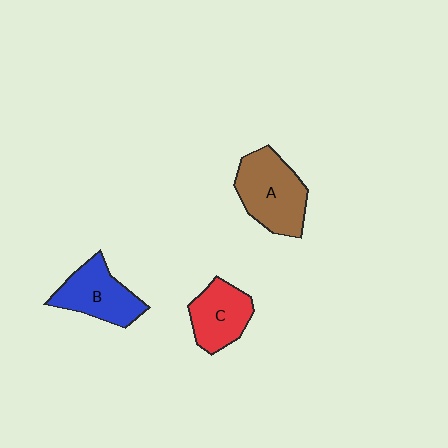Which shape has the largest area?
Shape A (brown).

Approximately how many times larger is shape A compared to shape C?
Approximately 1.4 times.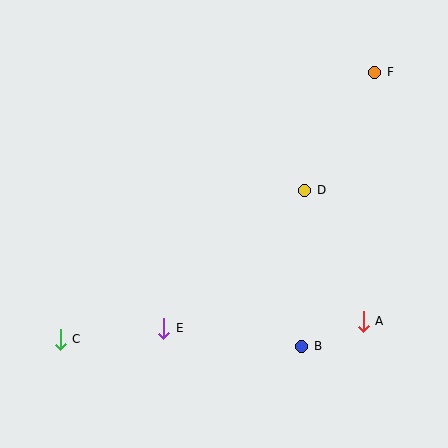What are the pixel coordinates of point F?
Point F is at (375, 73).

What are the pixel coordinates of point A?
Point A is at (363, 321).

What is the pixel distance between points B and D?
The distance between B and D is 156 pixels.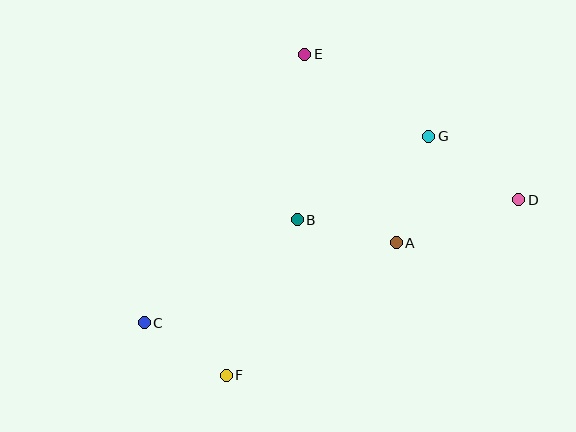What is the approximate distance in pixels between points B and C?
The distance between B and C is approximately 184 pixels.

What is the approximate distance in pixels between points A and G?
The distance between A and G is approximately 112 pixels.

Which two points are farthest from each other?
Points C and D are farthest from each other.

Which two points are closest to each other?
Points C and F are closest to each other.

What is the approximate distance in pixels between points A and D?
The distance between A and D is approximately 130 pixels.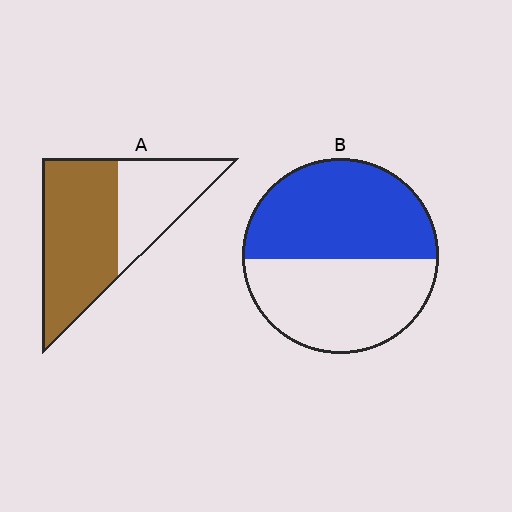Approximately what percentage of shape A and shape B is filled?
A is approximately 60% and B is approximately 50%.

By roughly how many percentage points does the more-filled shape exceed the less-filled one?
By roughly 10 percentage points (A over B).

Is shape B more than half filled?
Roughly half.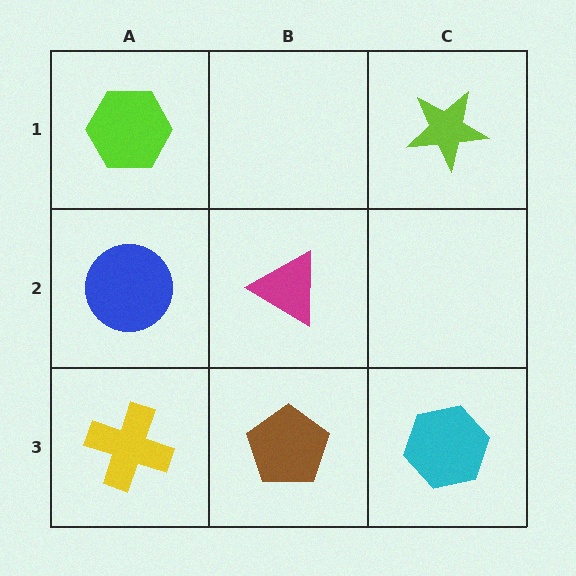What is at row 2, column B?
A magenta triangle.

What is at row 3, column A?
A yellow cross.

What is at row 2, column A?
A blue circle.